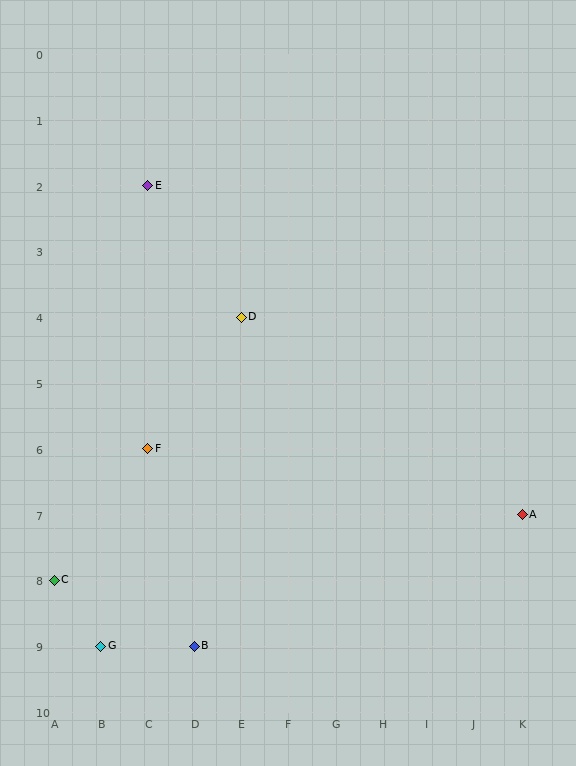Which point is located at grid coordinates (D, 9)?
Point B is at (D, 9).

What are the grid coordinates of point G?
Point G is at grid coordinates (B, 9).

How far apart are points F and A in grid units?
Points F and A are 8 columns and 1 row apart (about 8.1 grid units diagonally).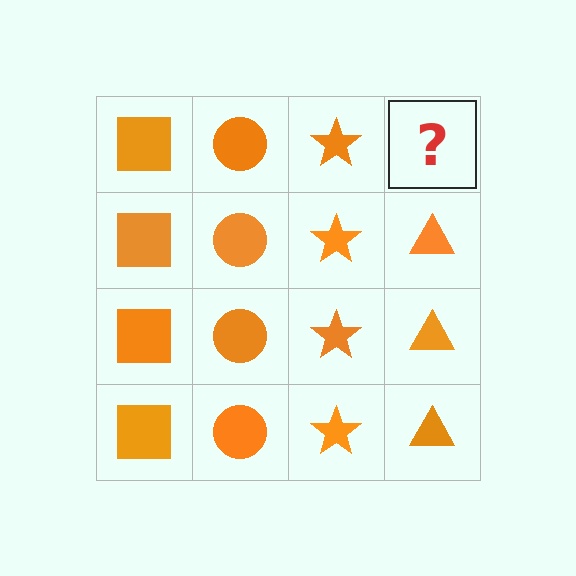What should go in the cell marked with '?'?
The missing cell should contain an orange triangle.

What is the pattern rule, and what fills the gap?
The rule is that each column has a consistent shape. The gap should be filled with an orange triangle.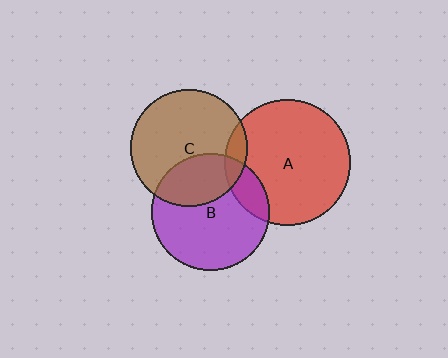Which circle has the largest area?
Circle A (red).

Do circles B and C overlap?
Yes.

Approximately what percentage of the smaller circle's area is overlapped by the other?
Approximately 30%.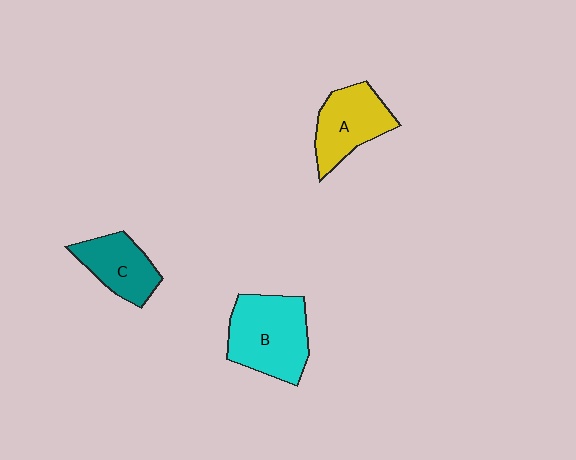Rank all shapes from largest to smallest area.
From largest to smallest: B (cyan), A (yellow), C (teal).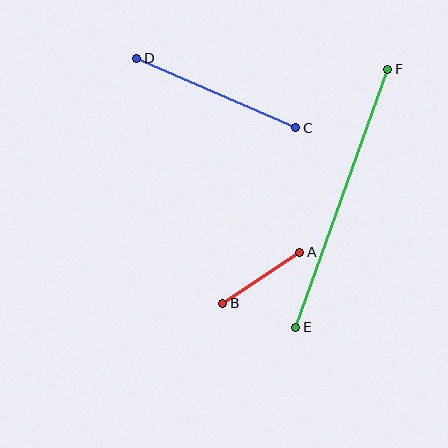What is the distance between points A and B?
The distance is approximately 92 pixels.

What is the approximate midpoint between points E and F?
The midpoint is at approximately (342, 198) pixels.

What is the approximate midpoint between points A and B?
The midpoint is at approximately (261, 278) pixels.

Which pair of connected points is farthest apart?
Points E and F are farthest apart.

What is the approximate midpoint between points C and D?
The midpoint is at approximately (216, 93) pixels.